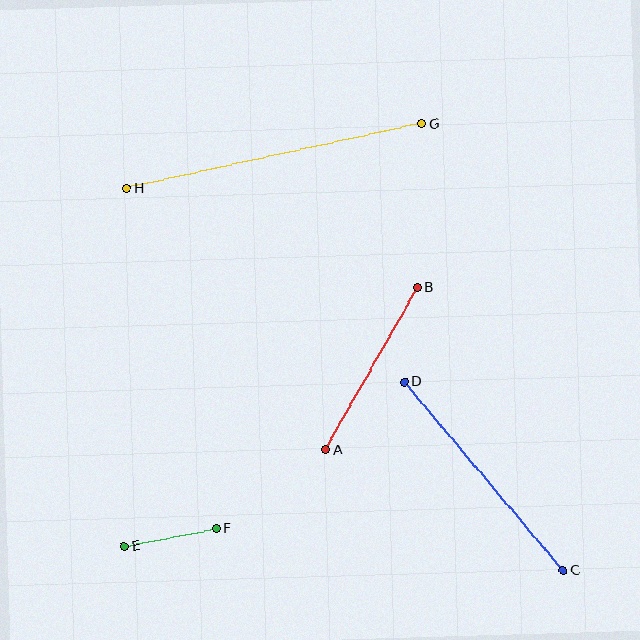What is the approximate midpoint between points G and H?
The midpoint is at approximately (274, 156) pixels.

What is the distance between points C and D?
The distance is approximately 247 pixels.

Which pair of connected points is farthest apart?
Points G and H are farthest apart.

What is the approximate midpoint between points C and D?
The midpoint is at approximately (484, 476) pixels.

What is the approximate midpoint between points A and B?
The midpoint is at approximately (372, 368) pixels.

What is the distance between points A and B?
The distance is approximately 186 pixels.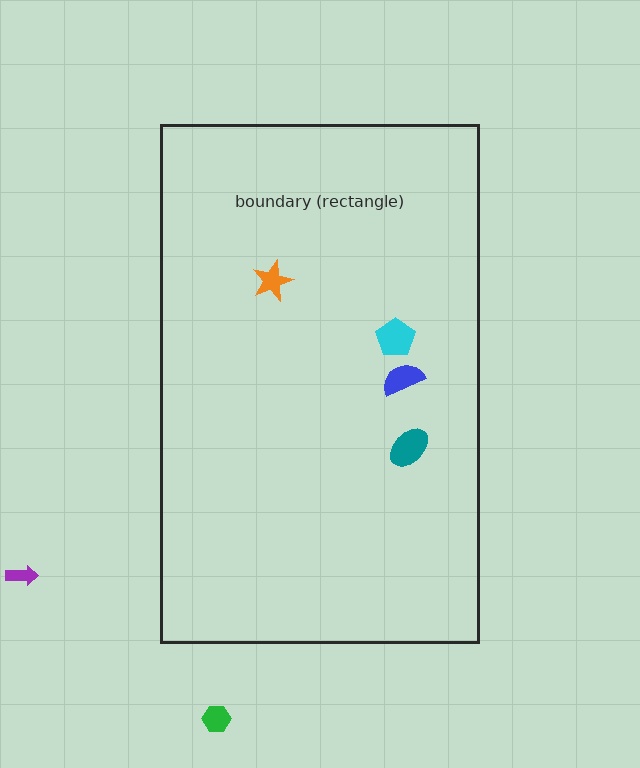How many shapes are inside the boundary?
4 inside, 2 outside.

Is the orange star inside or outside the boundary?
Inside.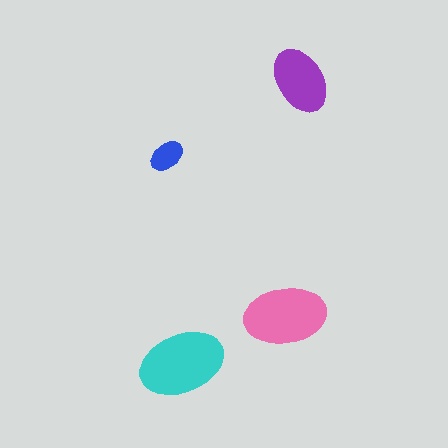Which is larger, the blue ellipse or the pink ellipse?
The pink one.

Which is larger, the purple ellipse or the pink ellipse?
The pink one.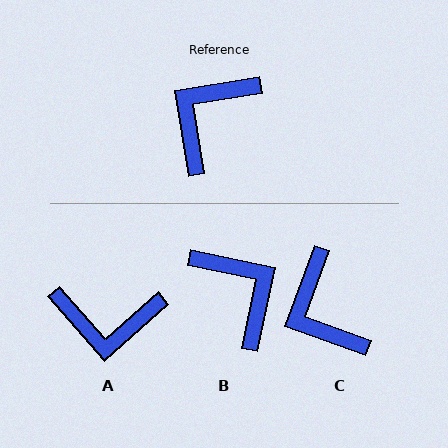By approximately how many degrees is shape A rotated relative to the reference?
Approximately 122 degrees counter-clockwise.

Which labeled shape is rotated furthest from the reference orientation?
A, about 122 degrees away.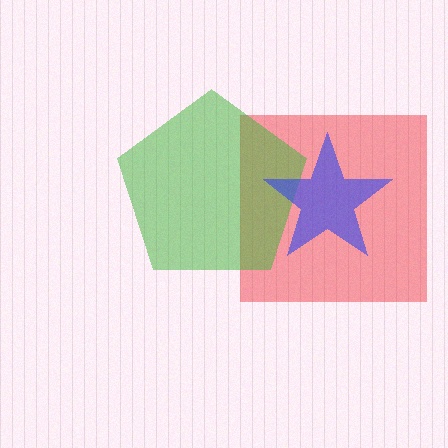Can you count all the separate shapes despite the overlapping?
Yes, there are 3 separate shapes.